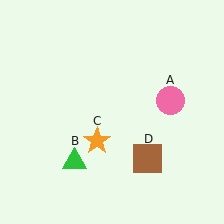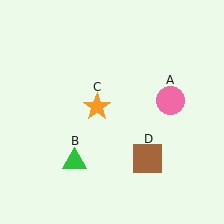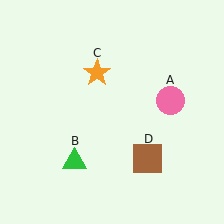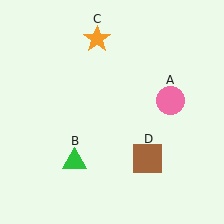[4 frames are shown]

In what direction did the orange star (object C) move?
The orange star (object C) moved up.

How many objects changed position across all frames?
1 object changed position: orange star (object C).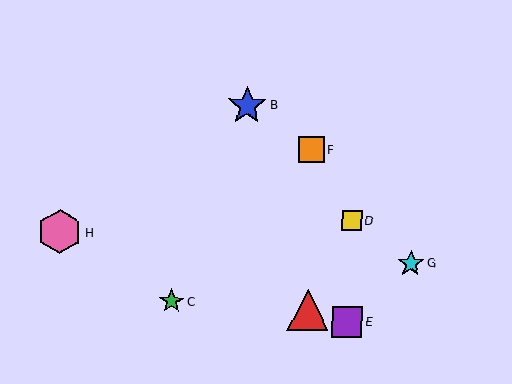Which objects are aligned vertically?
Objects A, F are aligned vertically.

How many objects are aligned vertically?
2 objects (A, F) are aligned vertically.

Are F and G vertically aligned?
No, F is at x≈311 and G is at x≈411.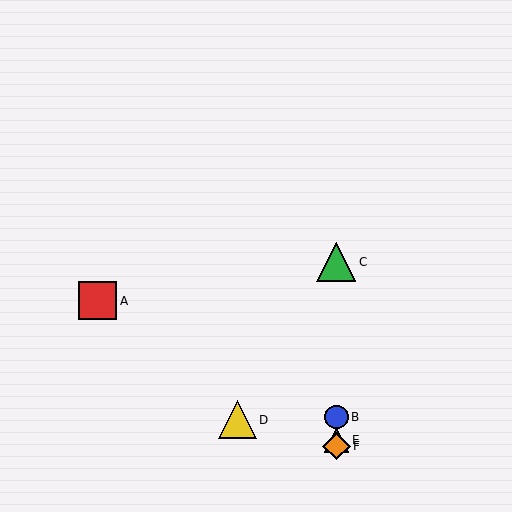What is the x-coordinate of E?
Object E is at x≈336.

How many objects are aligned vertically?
4 objects (B, C, E, F) are aligned vertically.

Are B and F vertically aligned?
Yes, both are at x≈336.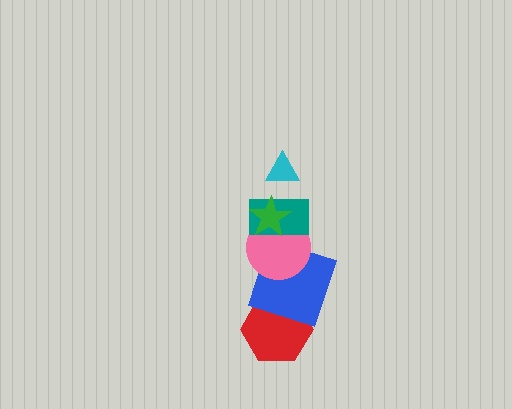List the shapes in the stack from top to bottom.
From top to bottom: the cyan triangle, the green star, the teal rectangle, the pink circle, the blue square, the red hexagon.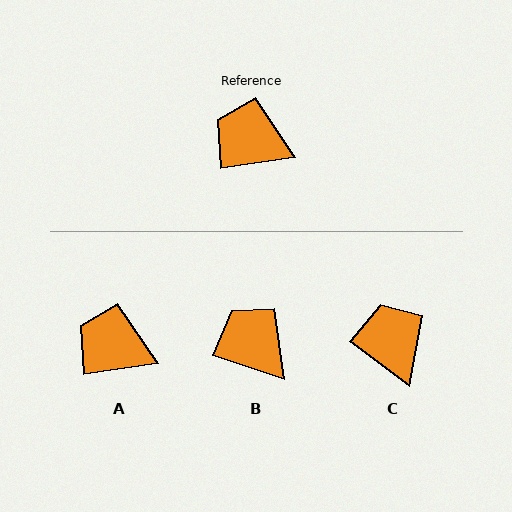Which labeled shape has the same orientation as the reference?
A.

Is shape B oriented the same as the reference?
No, it is off by about 27 degrees.